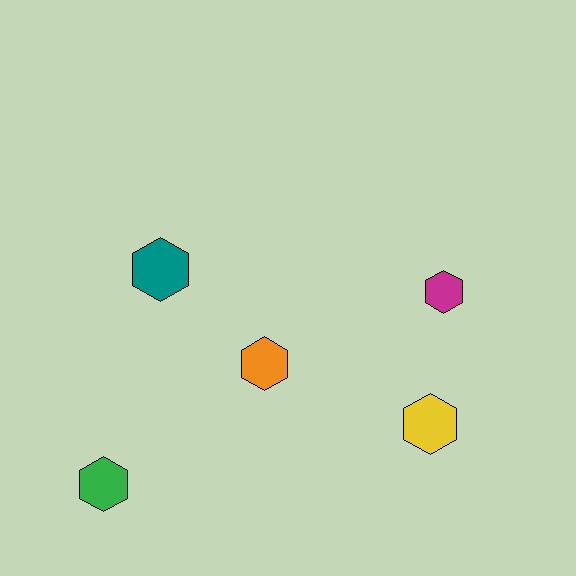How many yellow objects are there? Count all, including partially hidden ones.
There is 1 yellow object.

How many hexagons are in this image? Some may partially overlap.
There are 5 hexagons.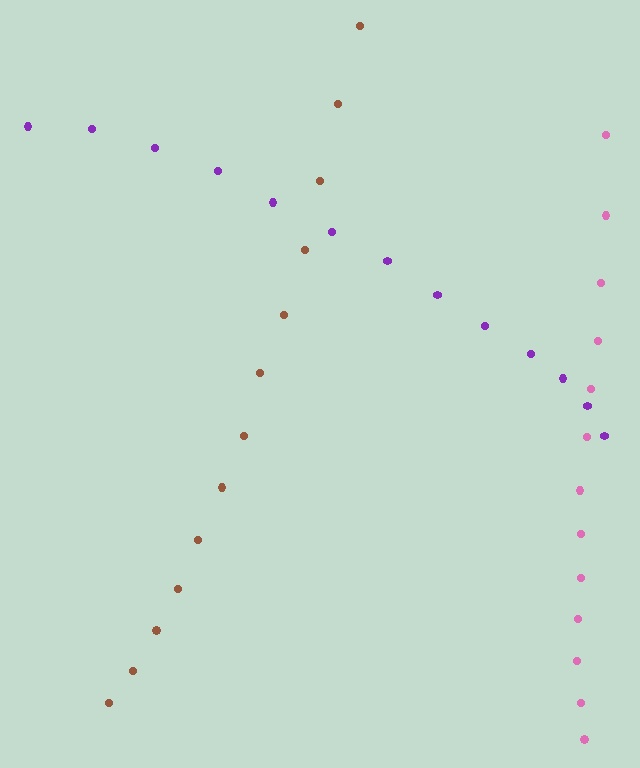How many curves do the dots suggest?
There are 3 distinct paths.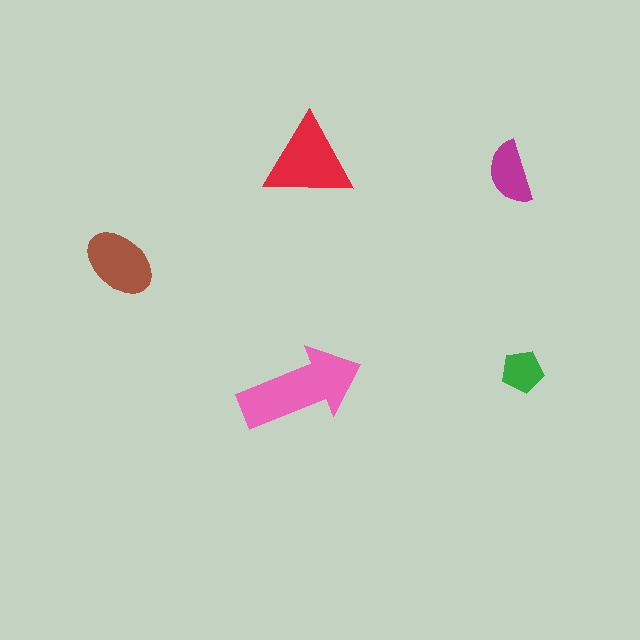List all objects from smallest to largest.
The green pentagon, the magenta semicircle, the brown ellipse, the red triangle, the pink arrow.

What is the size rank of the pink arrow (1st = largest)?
1st.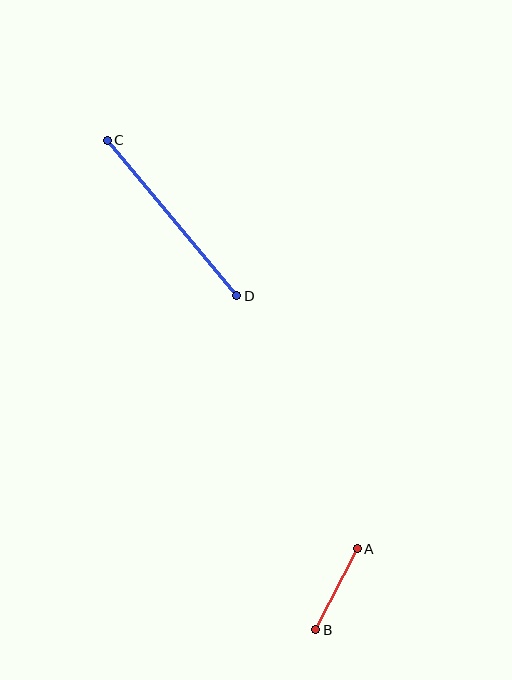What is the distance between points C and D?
The distance is approximately 203 pixels.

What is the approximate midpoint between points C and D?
The midpoint is at approximately (172, 218) pixels.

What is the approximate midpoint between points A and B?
The midpoint is at approximately (337, 589) pixels.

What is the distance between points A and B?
The distance is approximately 91 pixels.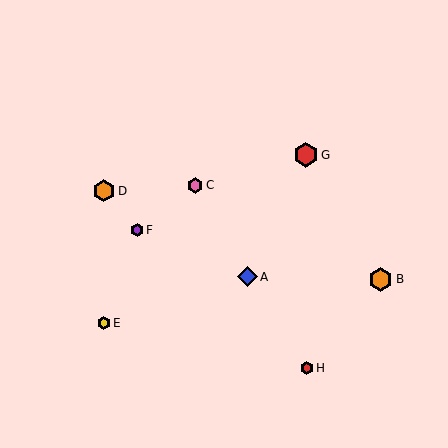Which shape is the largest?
The red hexagon (labeled G) is the largest.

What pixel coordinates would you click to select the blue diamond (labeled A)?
Click at (247, 277) to select the blue diamond A.